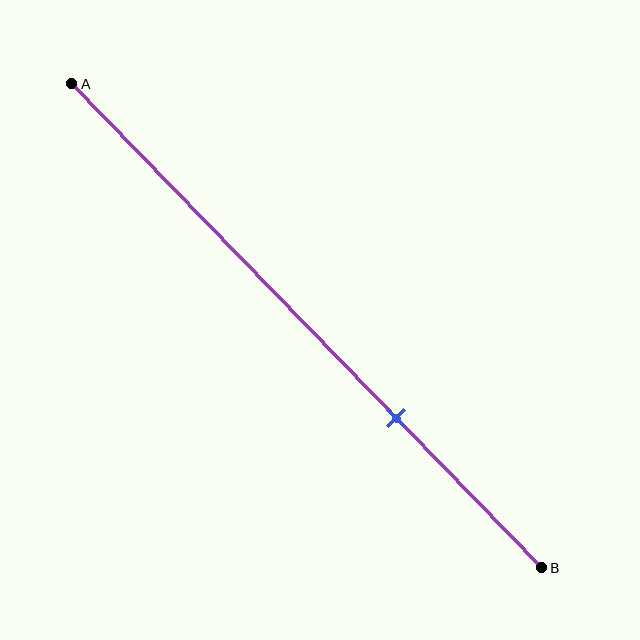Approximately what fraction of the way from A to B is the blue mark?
The blue mark is approximately 70% of the way from A to B.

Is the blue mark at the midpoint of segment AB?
No, the mark is at about 70% from A, not at the 50% midpoint.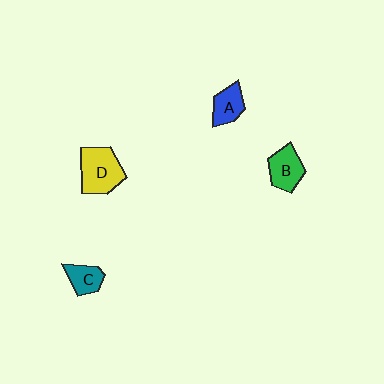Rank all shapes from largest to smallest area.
From largest to smallest: D (yellow), B (green), A (blue), C (teal).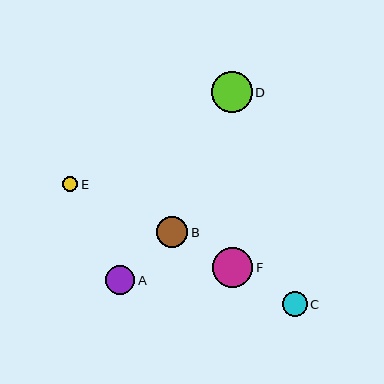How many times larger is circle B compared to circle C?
Circle B is approximately 1.2 times the size of circle C.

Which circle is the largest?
Circle D is the largest with a size of approximately 41 pixels.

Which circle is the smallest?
Circle E is the smallest with a size of approximately 15 pixels.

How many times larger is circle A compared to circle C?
Circle A is approximately 1.2 times the size of circle C.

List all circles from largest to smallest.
From largest to smallest: D, F, B, A, C, E.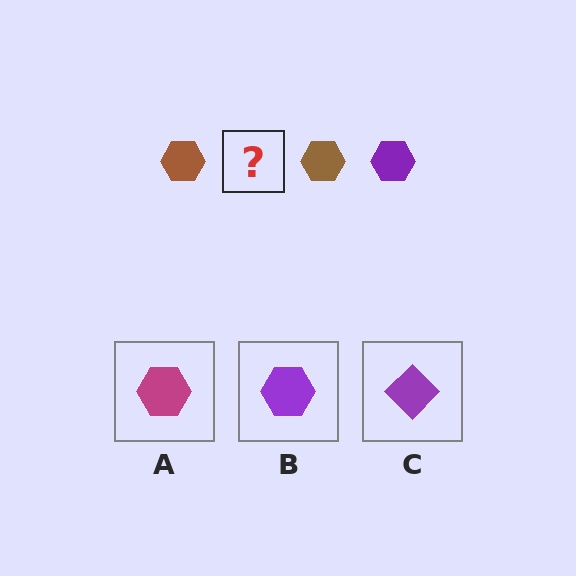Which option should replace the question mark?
Option B.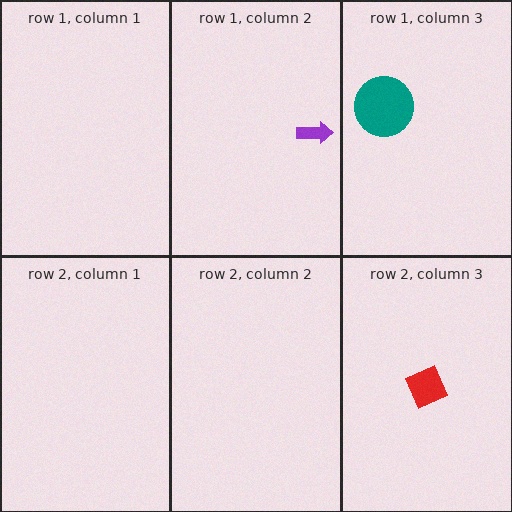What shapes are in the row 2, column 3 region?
The red diamond.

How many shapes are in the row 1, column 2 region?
1.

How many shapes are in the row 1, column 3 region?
1.